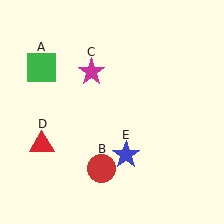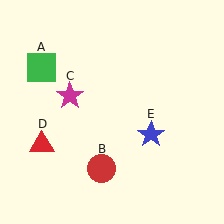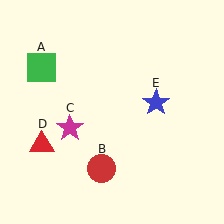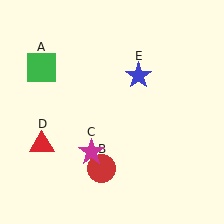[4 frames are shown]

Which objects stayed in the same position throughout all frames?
Green square (object A) and red circle (object B) and red triangle (object D) remained stationary.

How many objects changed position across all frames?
2 objects changed position: magenta star (object C), blue star (object E).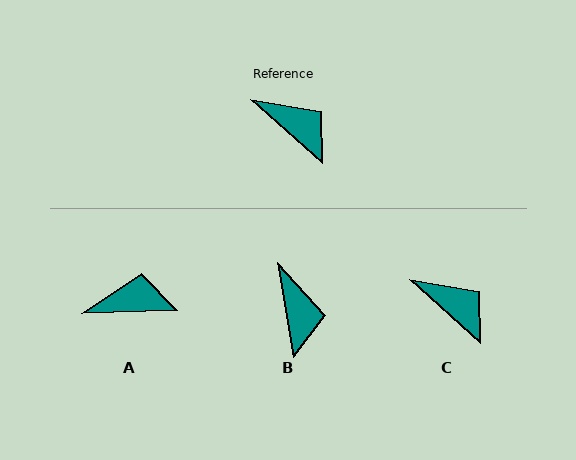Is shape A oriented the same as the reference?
No, it is off by about 43 degrees.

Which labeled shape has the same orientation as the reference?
C.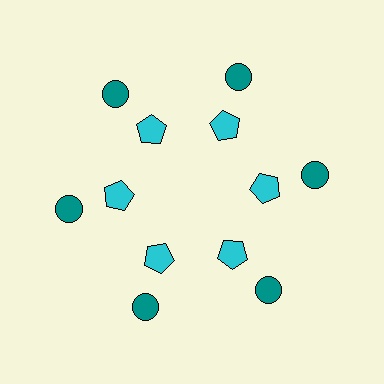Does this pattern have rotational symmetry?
Yes, this pattern has 6-fold rotational symmetry. It looks the same after rotating 60 degrees around the center.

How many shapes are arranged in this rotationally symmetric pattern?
There are 12 shapes, arranged in 6 groups of 2.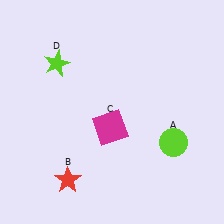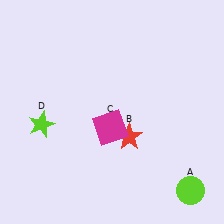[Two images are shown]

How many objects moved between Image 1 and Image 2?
3 objects moved between the two images.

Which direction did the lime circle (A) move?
The lime circle (A) moved down.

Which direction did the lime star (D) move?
The lime star (D) moved down.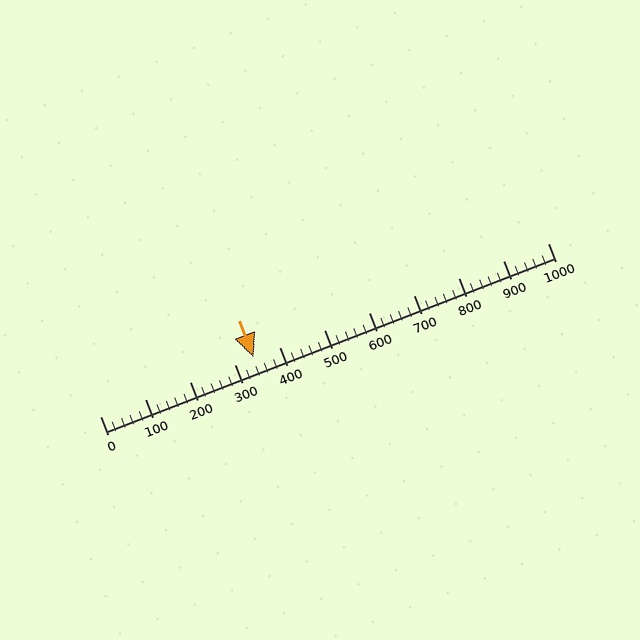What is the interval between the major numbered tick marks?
The major tick marks are spaced 100 units apart.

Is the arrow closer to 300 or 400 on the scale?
The arrow is closer to 300.